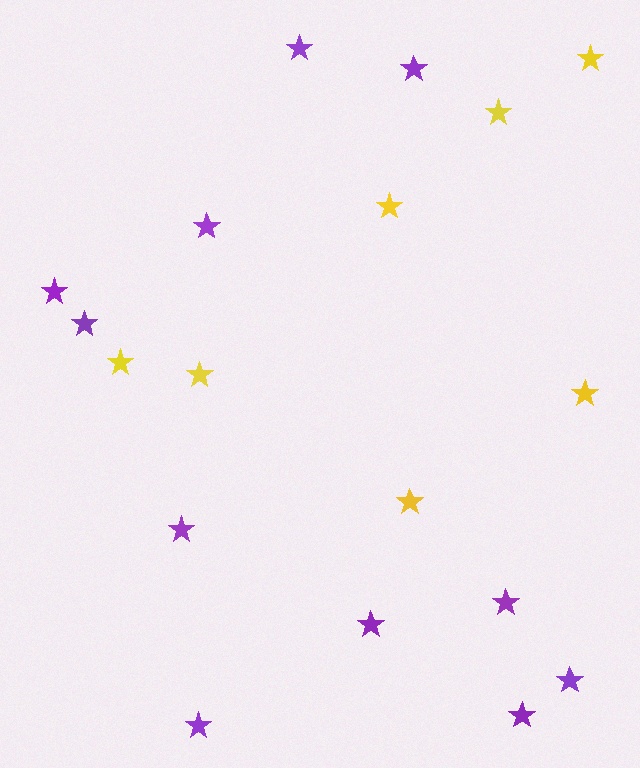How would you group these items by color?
There are 2 groups: one group of purple stars (11) and one group of yellow stars (7).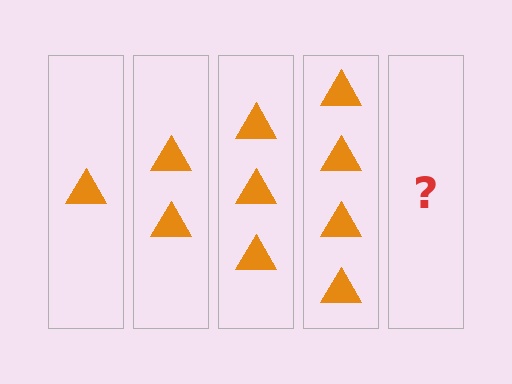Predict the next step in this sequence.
The next step is 5 triangles.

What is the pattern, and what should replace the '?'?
The pattern is that each step adds one more triangle. The '?' should be 5 triangles.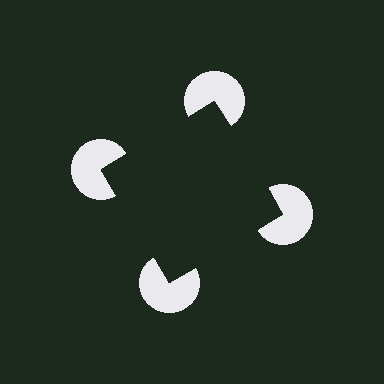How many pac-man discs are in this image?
There are 4 — one at each vertex of the illusory square.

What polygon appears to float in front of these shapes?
An illusory square — its edges are inferred from the aligned wedge cuts in the pac-man discs, not physically drawn.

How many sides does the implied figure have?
4 sides.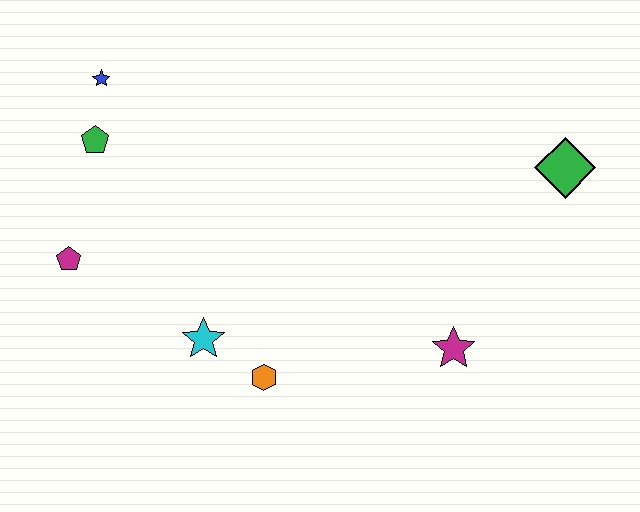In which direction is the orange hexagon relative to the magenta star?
The orange hexagon is to the left of the magenta star.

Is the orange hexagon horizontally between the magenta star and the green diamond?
No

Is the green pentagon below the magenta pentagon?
No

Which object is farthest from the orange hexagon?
The green diamond is farthest from the orange hexagon.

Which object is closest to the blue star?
The green pentagon is closest to the blue star.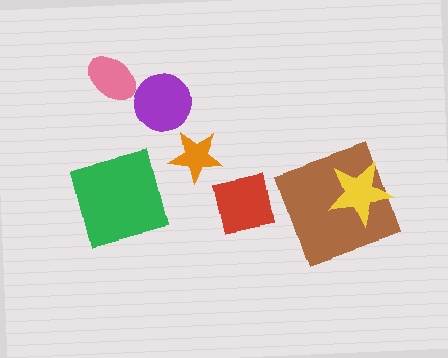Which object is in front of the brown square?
The yellow star is in front of the brown square.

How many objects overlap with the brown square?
1 object overlaps with the brown square.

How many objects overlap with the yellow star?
1 object overlaps with the yellow star.